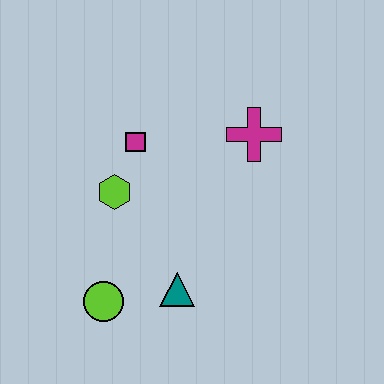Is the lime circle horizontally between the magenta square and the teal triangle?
No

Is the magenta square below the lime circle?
No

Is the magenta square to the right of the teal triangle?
No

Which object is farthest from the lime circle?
The magenta cross is farthest from the lime circle.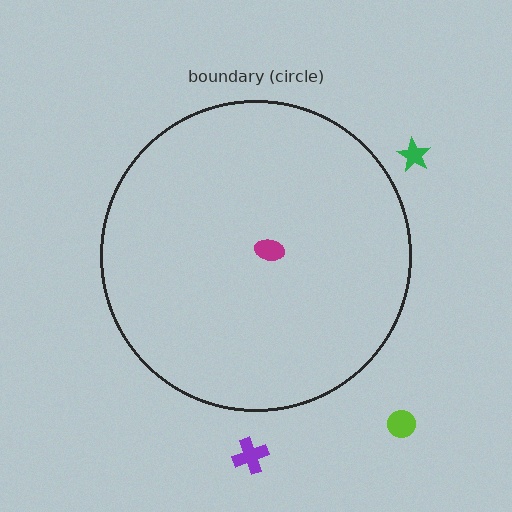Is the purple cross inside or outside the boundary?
Outside.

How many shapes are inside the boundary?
1 inside, 3 outside.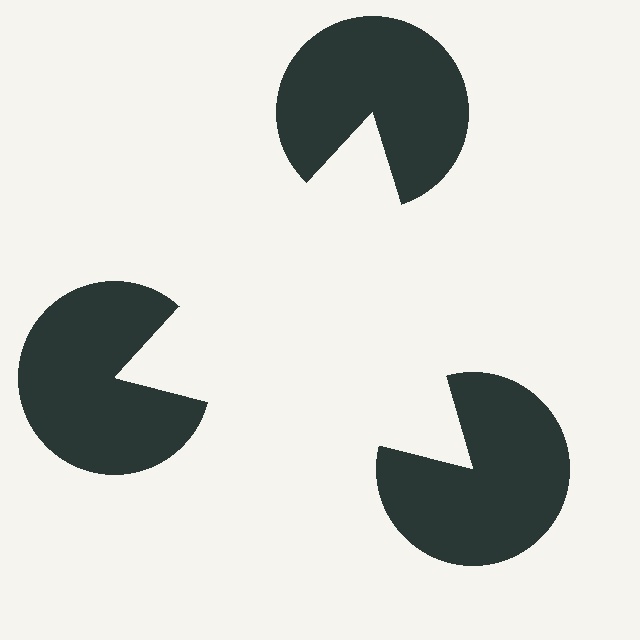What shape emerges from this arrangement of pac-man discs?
An illusory triangle — its edges are inferred from the aligned wedge cuts in the pac-man discs, not physically drawn.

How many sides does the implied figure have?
3 sides.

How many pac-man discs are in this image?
There are 3 — one at each vertex of the illusory triangle.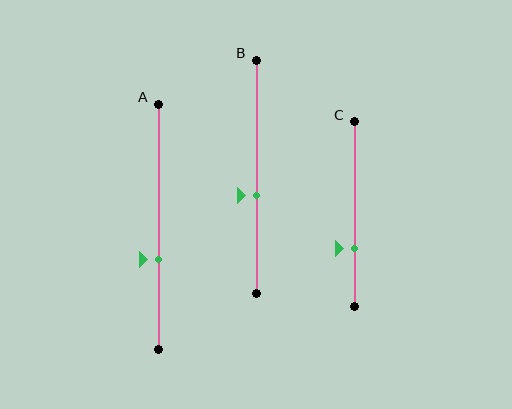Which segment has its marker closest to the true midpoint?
Segment B has its marker closest to the true midpoint.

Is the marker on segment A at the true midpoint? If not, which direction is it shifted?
No, the marker on segment A is shifted downward by about 14% of the segment length.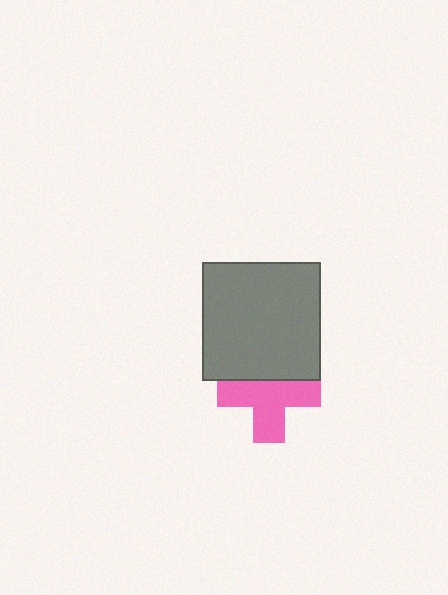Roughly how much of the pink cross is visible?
Most of it is visible (roughly 68%).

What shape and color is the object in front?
The object in front is a gray square.